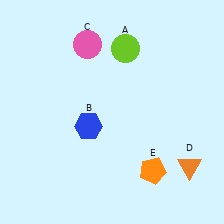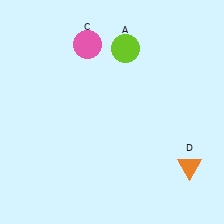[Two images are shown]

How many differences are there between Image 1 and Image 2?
There are 2 differences between the two images.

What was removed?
The blue hexagon (B), the orange pentagon (E) were removed in Image 2.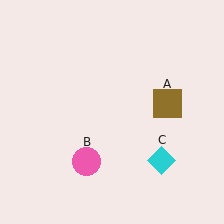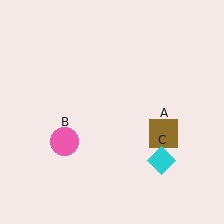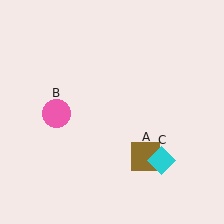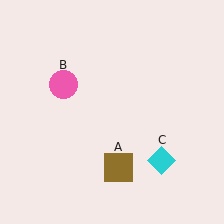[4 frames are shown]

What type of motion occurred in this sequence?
The brown square (object A), pink circle (object B) rotated clockwise around the center of the scene.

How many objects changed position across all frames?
2 objects changed position: brown square (object A), pink circle (object B).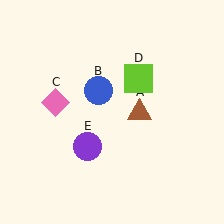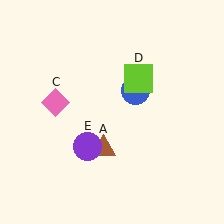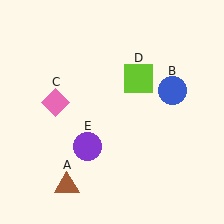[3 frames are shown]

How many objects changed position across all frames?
2 objects changed position: brown triangle (object A), blue circle (object B).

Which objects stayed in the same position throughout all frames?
Pink diamond (object C) and lime square (object D) and purple circle (object E) remained stationary.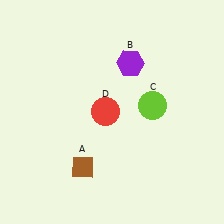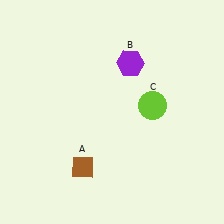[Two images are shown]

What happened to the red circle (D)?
The red circle (D) was removed in Image 2. It was in the top-left area of Image 1.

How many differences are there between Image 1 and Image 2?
There is 1 difference between the two images.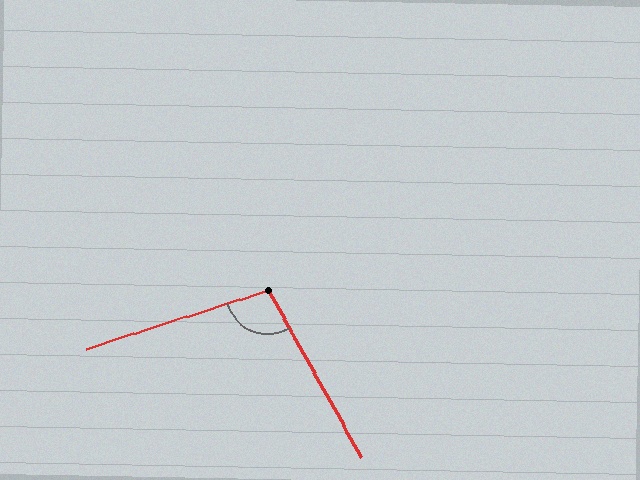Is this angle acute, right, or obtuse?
It is obtuse.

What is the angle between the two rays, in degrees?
Approximately 101 degrees.